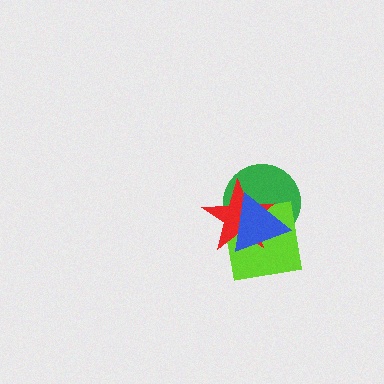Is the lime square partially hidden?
Yes, it is partially covered by another shape.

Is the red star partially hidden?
Yes, it is partially covered by another shape.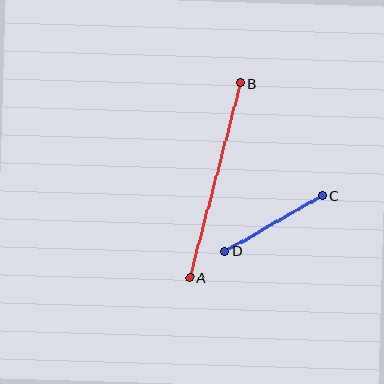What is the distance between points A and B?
The distance is approximately 201 pixels.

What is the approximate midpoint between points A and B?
The midpoint is at approximately (215, 180) pixels.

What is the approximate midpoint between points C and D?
The midpoint is at approximately (274, 223) pixels.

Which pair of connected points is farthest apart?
Points A and B are farthest apart.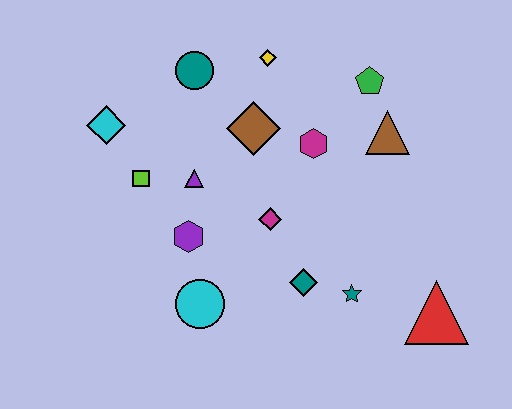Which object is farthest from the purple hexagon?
The red triangle is farthest from the purple hexagon.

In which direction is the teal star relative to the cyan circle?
The teal star is to the right of the cyan circle.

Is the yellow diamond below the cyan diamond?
No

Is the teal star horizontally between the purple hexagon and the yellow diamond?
No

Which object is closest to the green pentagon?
The brown triangle is closest to the green pentagon.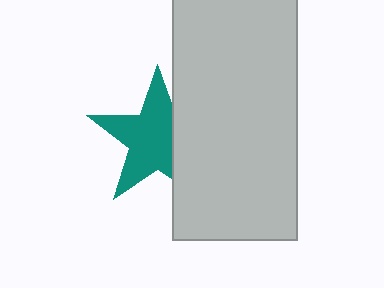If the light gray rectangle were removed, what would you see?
You would see the complete teal star.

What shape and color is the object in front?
The object in front is a light gray rectangle.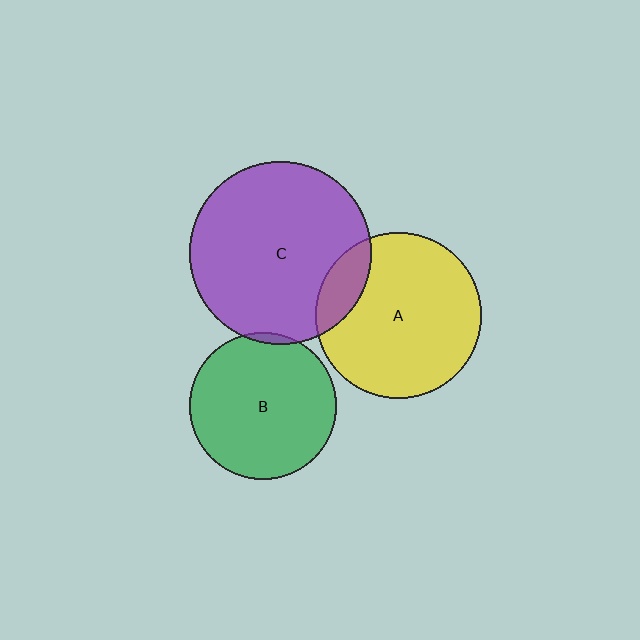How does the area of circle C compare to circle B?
Approximately 1.5 times.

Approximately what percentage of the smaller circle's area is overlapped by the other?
Approximately 15%.